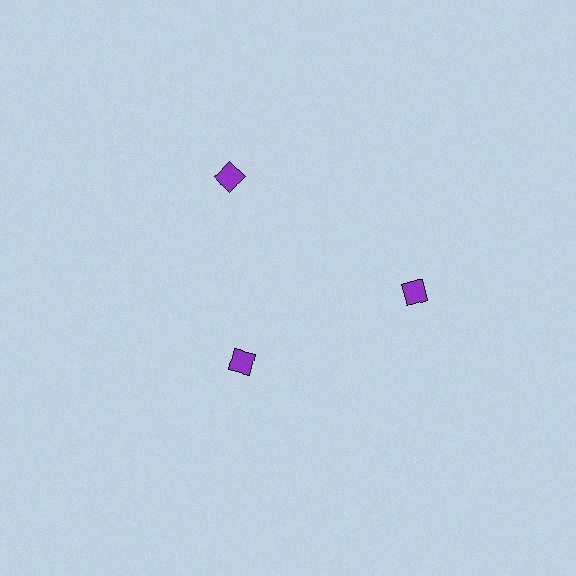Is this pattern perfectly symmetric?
No. The 3 purple diamonds are arranged in a ring, but one element near the 7 o'clock position is pulled inward toward the center, breaking the 3-fold rotational symmetry.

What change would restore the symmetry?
The symmetry would be restored by moving it outward, back onto the ring so that all 3 diamonds sit at equal angles and equal distance from the center.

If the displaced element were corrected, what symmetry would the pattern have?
It would have 3-fold rotational symmetry — the pattern would map onto itself every 120 degrees.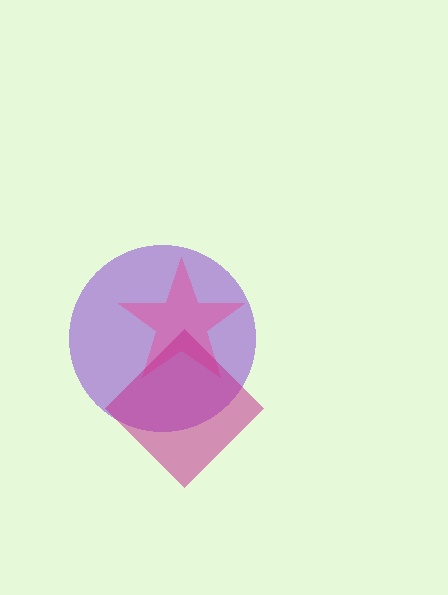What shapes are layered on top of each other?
The layered shapes are: a purple circle, a pink star, a magenta diamond.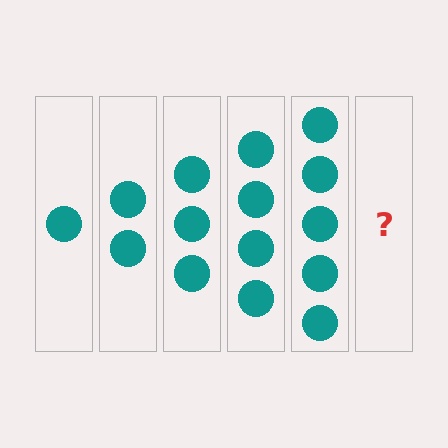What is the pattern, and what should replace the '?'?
The pattern is that each step adds one more circle. The '?' should be 6 circles.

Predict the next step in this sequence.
The next step is 6 circles.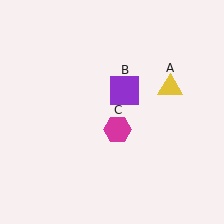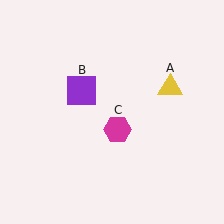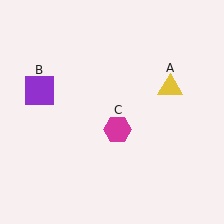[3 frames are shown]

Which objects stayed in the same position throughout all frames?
Yellow triangle (object A) and magenta hexagon (object C) remained stationary.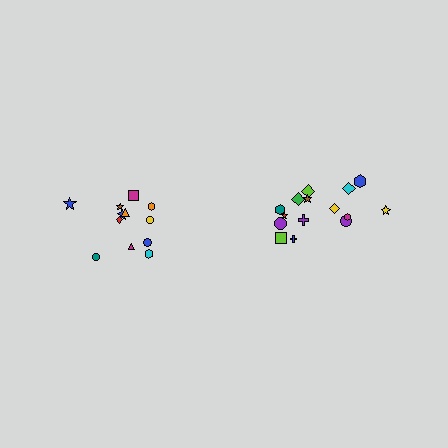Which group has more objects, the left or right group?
The right group.